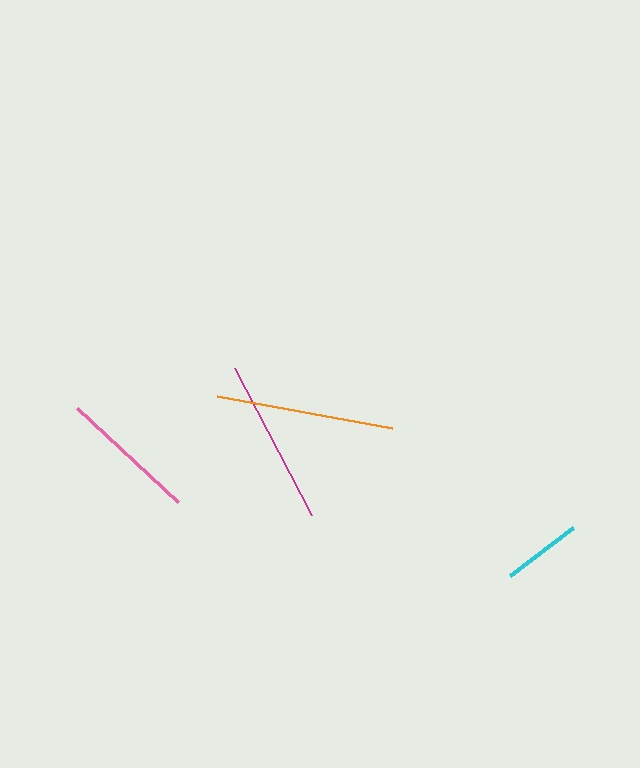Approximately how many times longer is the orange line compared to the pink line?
The orange line is approximately 1.3 times the length of the pink line.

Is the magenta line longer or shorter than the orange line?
The orange line is longer than the magenta line.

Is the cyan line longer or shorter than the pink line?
The pink line is longer than the cyan line.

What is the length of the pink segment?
The pink segment is approximately 138 pixels long.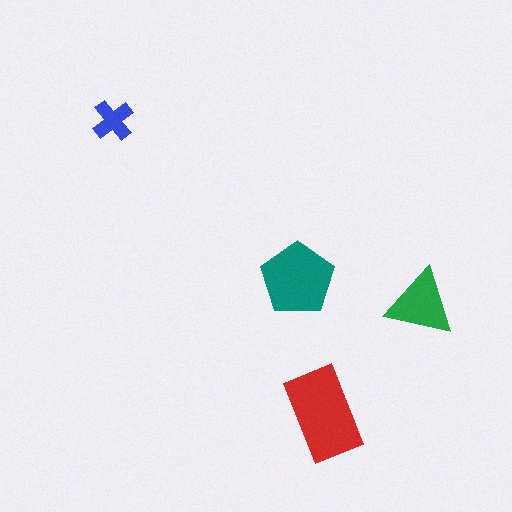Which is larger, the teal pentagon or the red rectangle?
The red rectangle.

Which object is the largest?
The red rectangle.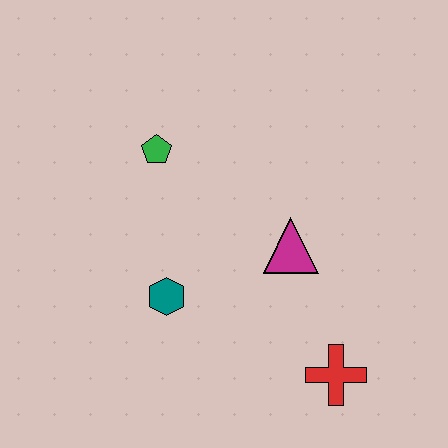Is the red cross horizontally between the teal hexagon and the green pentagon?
No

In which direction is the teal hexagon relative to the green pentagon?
The teal hexagon is below the green pentagon.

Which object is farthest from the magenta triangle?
The green pentagon is farthest from the magenta triangle.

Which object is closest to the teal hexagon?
The magenta triangle is closest to the teal hexagon.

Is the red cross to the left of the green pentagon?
No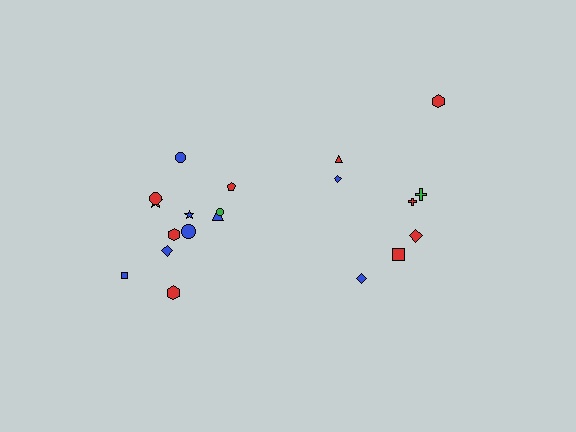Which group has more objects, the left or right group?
The left group.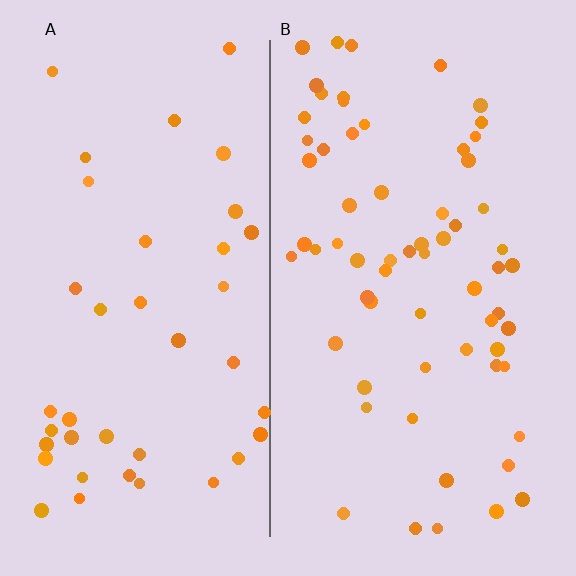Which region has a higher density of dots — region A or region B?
B (the right).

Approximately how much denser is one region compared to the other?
Approximately 1.6× — region B over region A.